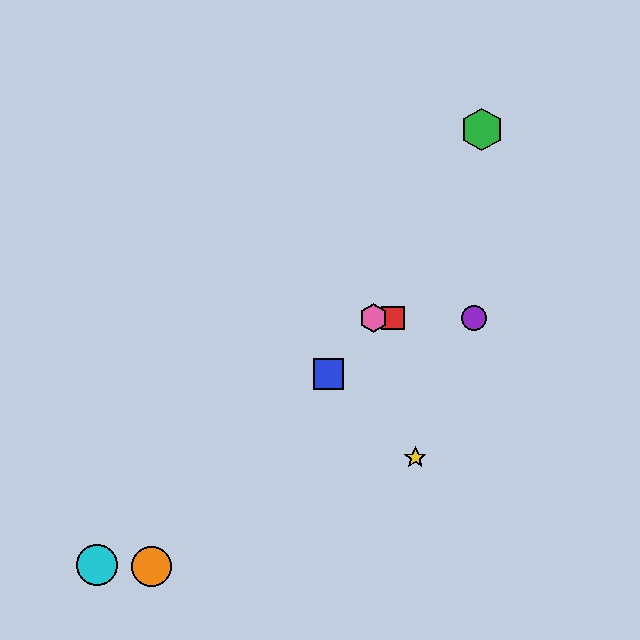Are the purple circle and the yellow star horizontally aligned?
No, the purple circle is at y≈318 and the yellow star is at y≈458.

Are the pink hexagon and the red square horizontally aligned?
Yes, both are at y≈318.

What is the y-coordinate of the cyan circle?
The cyan circle is at y≈565.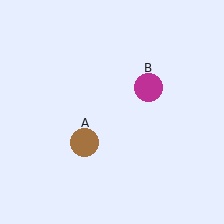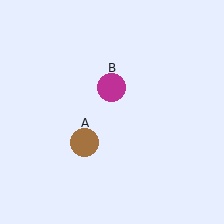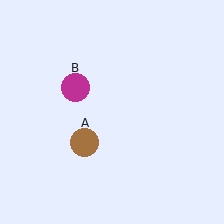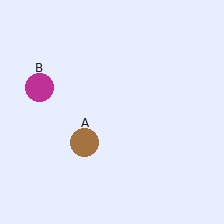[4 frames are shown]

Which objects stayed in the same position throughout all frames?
Brown circle (object A) remained stationary.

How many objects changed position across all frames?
1 object changed position: magenta circle (object B).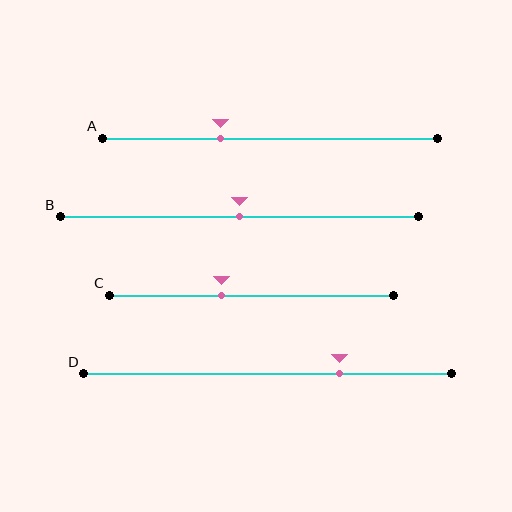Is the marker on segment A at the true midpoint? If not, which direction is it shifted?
No, the marker on segment A is shifted to the left by about 15% of the segment length.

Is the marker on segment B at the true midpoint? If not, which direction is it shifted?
Yes, the marker on segment B is at the true midpoint.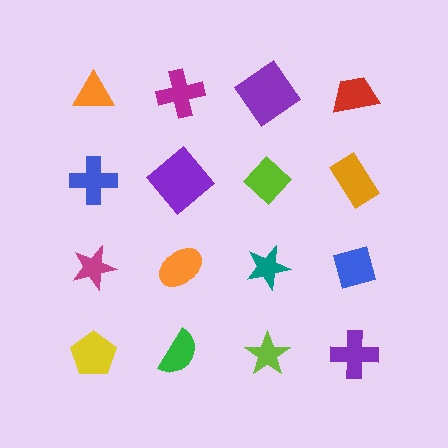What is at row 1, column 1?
An orange triangle.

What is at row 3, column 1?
A magenta star.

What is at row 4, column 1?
A yellow pentagon.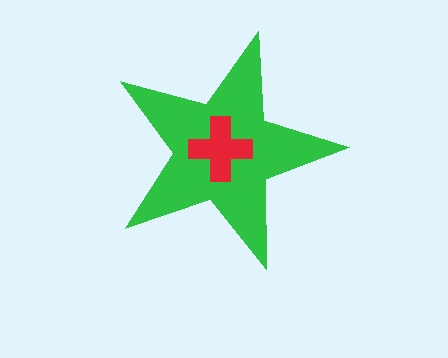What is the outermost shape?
The green star.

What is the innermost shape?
The red cross.